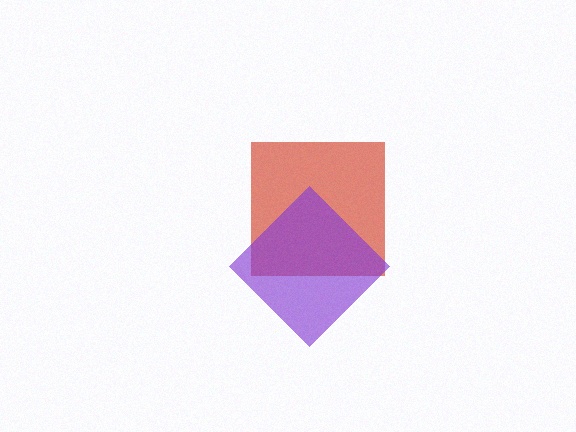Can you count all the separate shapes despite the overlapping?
Yes, there are 2 separate shapes.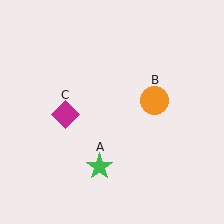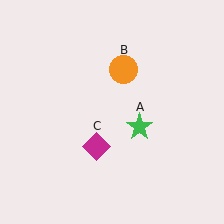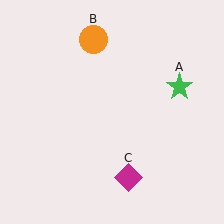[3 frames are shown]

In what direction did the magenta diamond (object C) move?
The magenta diamond (object C) moved down and to the right.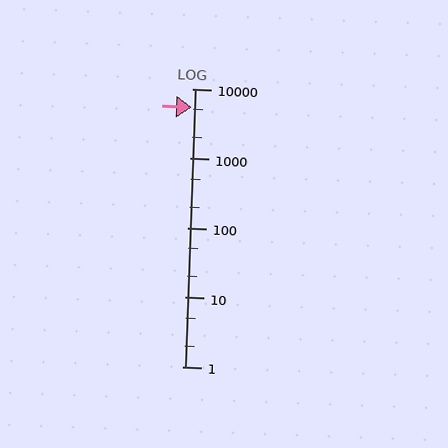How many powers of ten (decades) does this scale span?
The scale spans 4 decades, from 1 to 10000.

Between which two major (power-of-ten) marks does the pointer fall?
The pointer is between 1000 and 10000.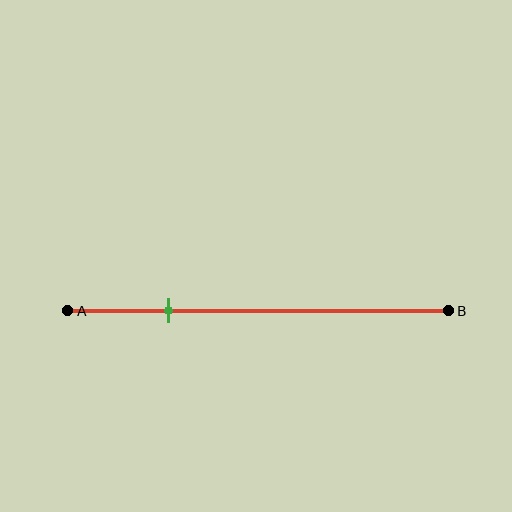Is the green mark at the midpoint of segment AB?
No, the mark is at about 25% from A, not at the 50% midpoint.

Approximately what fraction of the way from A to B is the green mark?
The green mark is approximately 25% of the way from A to B.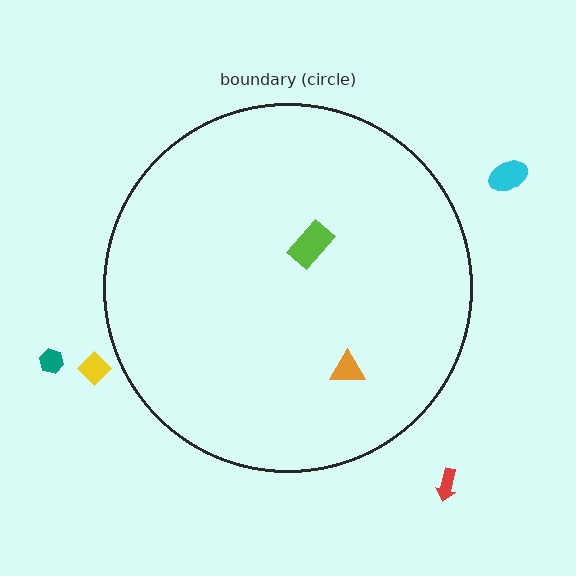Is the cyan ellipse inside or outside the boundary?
Outside.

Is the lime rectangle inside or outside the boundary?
Inside.